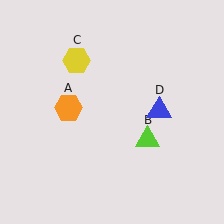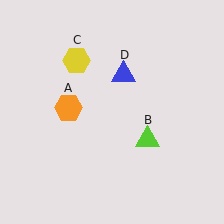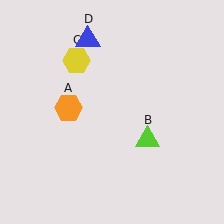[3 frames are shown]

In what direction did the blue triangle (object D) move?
The blue triangle (object D) moved up and to the left.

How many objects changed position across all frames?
1 object changed position: blue triangle (object D).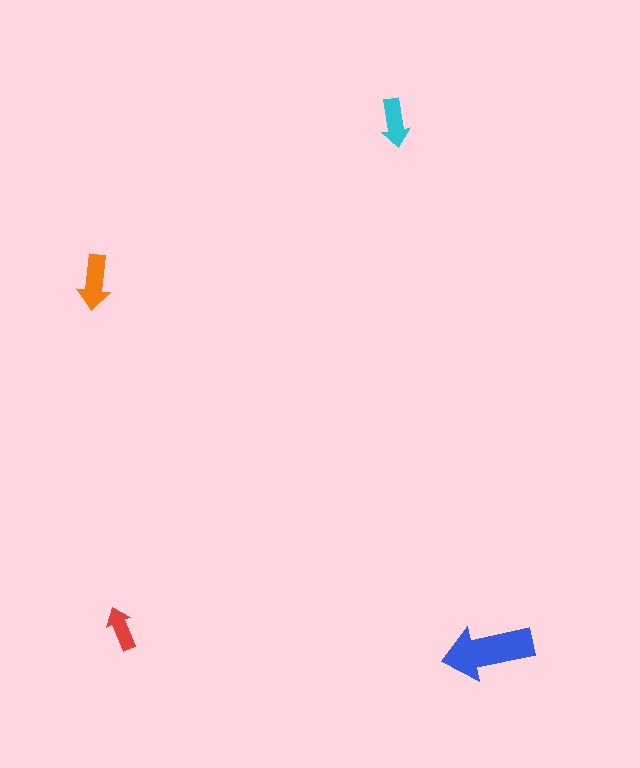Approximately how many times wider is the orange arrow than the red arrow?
About 1.5 times wider.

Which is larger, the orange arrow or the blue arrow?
The blue one.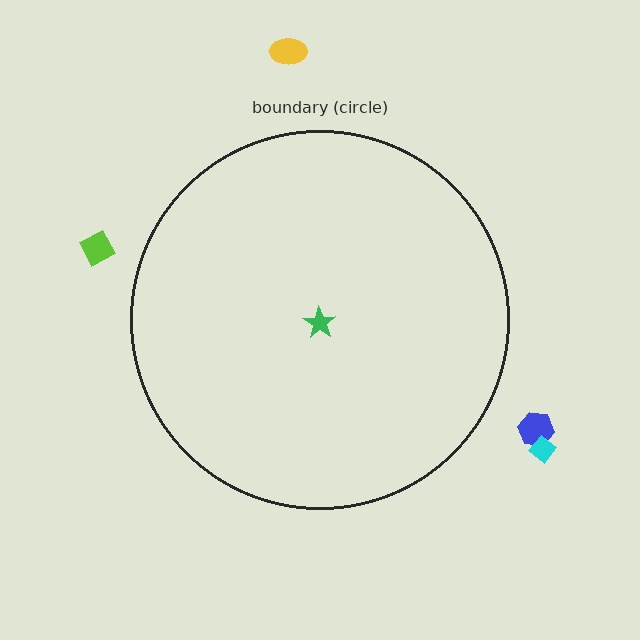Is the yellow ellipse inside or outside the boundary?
Outside.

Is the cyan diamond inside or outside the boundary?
Outside.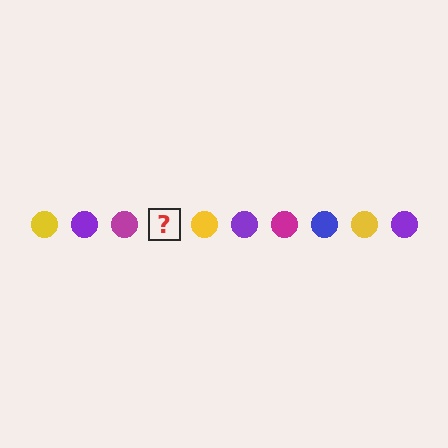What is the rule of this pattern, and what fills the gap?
The rule is that the pattern cycles through yellow, purple, magenta, blue circles. The gap should be filled with a blue circle.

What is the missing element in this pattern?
The missing element is a blue circle.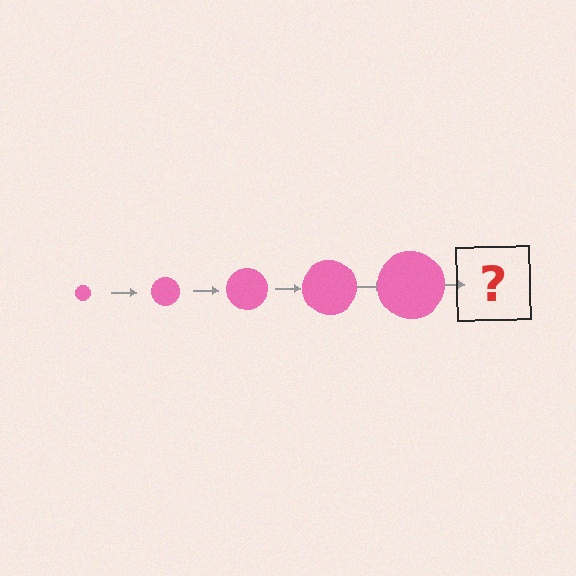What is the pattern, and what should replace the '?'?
The pattern is that the circle gets progressively larger each step. The '?' should be a pink circle, larger than the previous one.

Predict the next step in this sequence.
The next step is a pink circle, larger than the previous one.